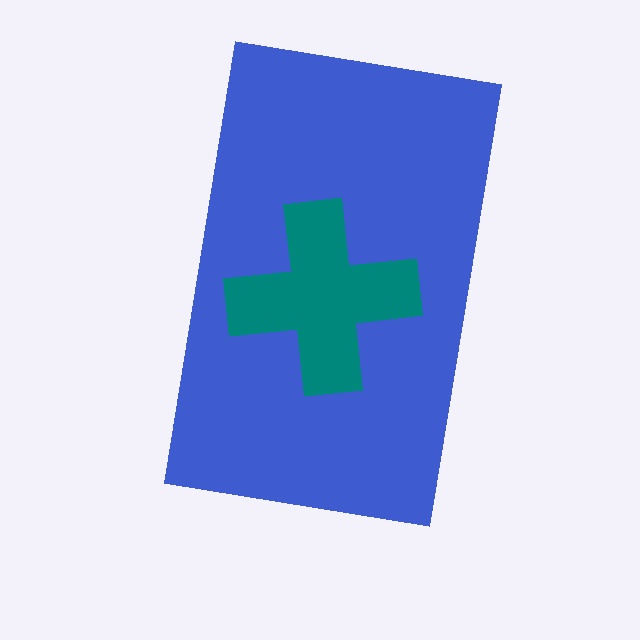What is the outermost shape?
The blue rectangle.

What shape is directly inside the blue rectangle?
The teal cross.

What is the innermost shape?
The teal cross.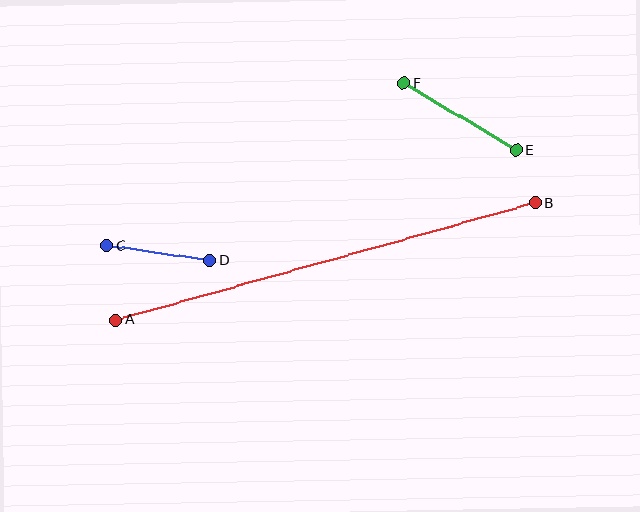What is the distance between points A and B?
The distance is approximately 435 pixels.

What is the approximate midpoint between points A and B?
The midpoint is at approximately (326, 261) pixels.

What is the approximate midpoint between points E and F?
The midpoint is at approximately (460, 117) pixels.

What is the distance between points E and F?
The distance is approximately 131 pixels.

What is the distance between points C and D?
The distance is approximately 104 pixels.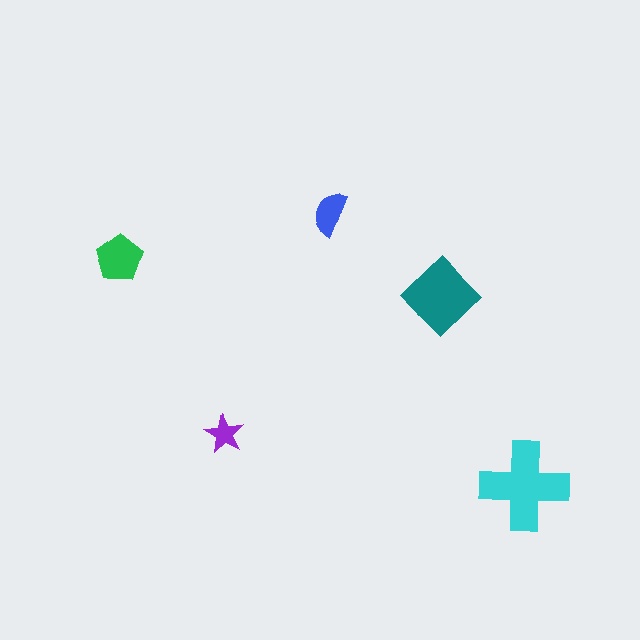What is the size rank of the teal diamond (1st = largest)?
2nd.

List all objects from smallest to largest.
The purple star, the blue semicircle, the green pentagon, the teal diamond, the cyan cross.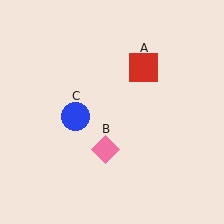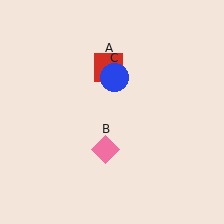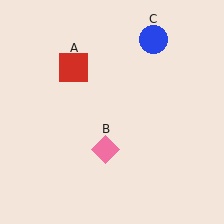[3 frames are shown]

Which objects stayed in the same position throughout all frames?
Pink diamond (object B) remained stationary.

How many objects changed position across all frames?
2 objects changed position: red square (object A), blue circle (object C).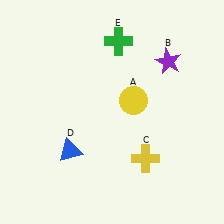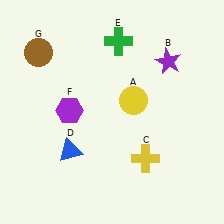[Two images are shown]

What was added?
A purple hexagon (F), a brown circle (G) were added in Image 2.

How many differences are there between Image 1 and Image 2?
There are 2 differences between the two images.